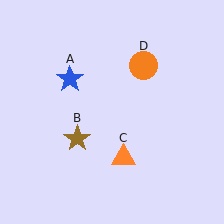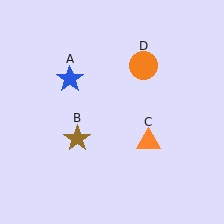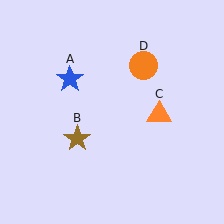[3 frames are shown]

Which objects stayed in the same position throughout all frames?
Blue star (object A) and brown star (object B) and orange circle (object D) remained stationary.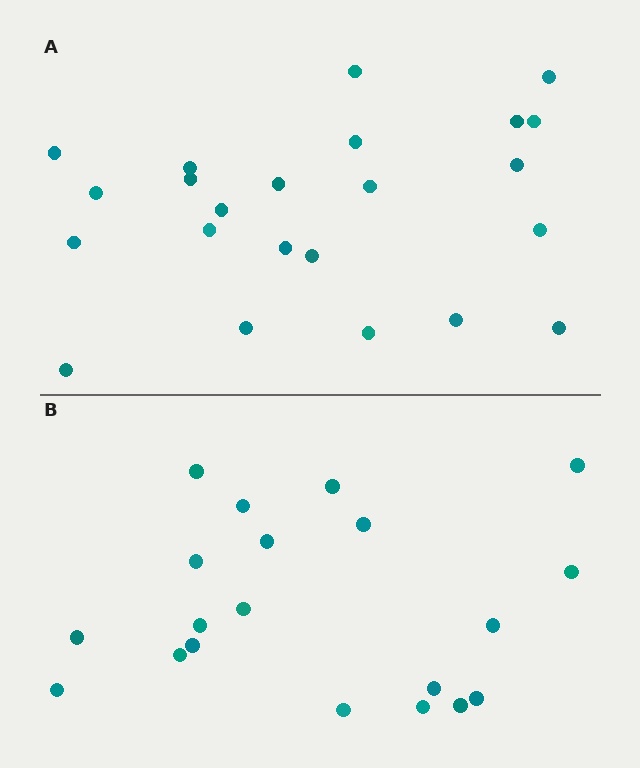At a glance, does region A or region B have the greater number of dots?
Region A (the top region) has more dots.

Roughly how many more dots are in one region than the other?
Region A has just a few more — roughly 2 or 3 more dots than region B.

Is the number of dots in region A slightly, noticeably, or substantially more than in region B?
Region A has only slightly more — the two regions are fairly close. The ratio is roughly 1.1 to 1.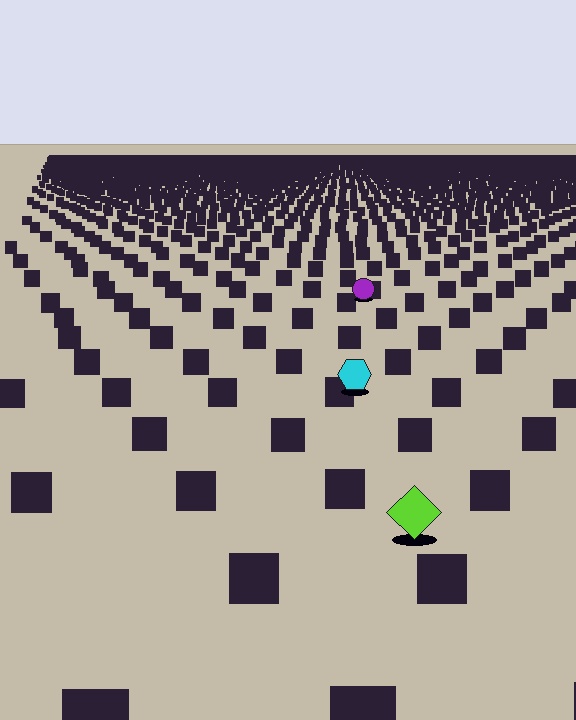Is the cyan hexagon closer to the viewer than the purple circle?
Yes. The cyan hexagon is closer — you can tell from the texture gradient: the ground texture is coarser near it.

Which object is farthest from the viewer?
The purple circle is farthest from the viewer. It appears smaller and the ground texture around it is denser.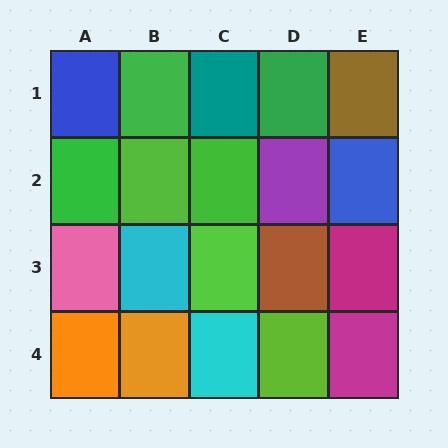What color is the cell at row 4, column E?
Magenta.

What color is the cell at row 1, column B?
Green.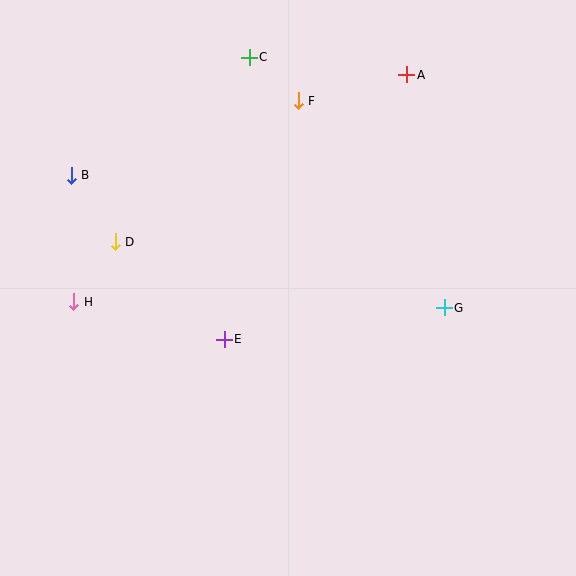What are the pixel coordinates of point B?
Point B is at (71, 175).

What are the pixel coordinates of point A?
Point A is at (407, 75).